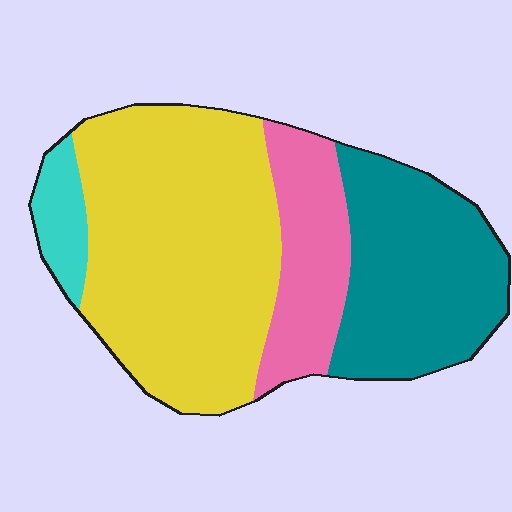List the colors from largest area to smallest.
From largest to smallest: yellow, teal, pink, cyan.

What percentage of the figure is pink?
Pink covers about 15% of the figure.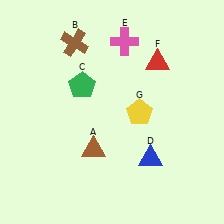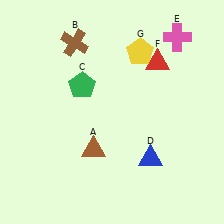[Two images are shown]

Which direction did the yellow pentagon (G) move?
The yellow pentagon (G) moved up.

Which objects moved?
The objects that moved are: the pink cross (E), the yellow pentagon (G).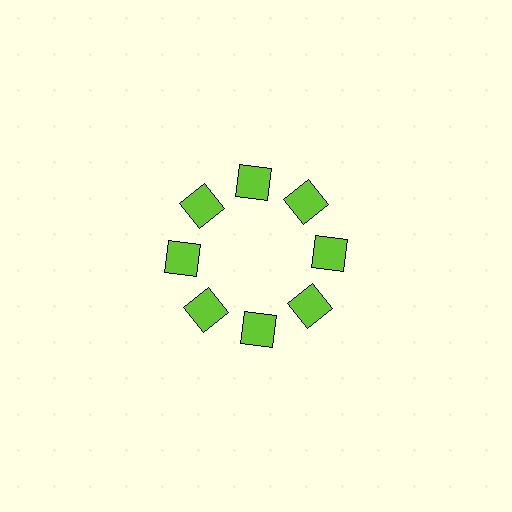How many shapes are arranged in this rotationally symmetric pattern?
There are 8 shapes, arranged in 8 groups of 1.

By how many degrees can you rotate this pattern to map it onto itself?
The pattern maps onto itself every 45 degrees of rotation.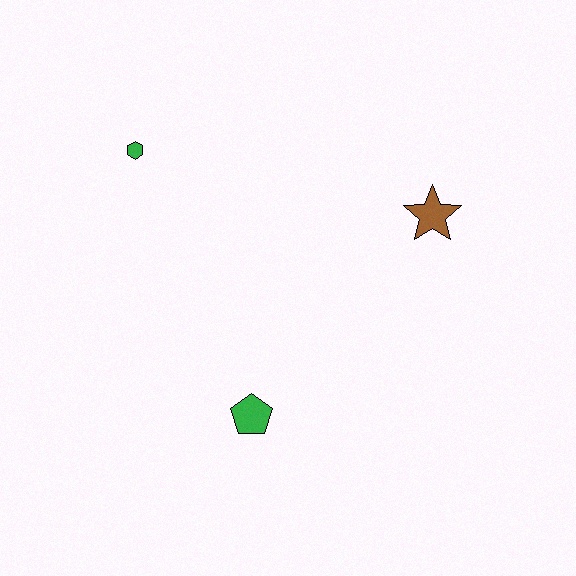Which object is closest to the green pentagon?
The brown star is closest to the green pentagon.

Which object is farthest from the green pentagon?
The green hexagon is farthest from the green pentagon.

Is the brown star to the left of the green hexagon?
No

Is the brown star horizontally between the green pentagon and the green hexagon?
No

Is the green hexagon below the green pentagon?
No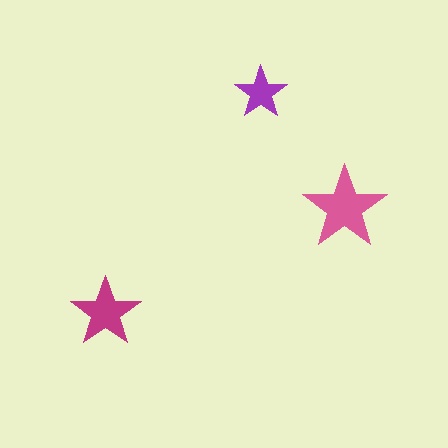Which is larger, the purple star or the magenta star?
The magenta one.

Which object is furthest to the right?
The pink star is rightmost.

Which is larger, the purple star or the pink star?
The pink one.